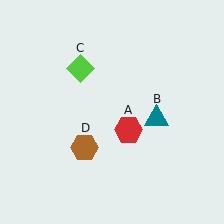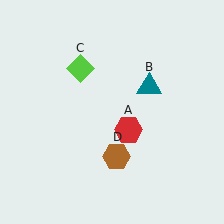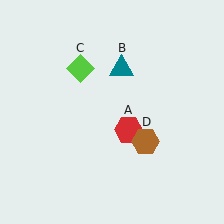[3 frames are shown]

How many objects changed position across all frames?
2 objects changed position: teal triangle (object B), brown hexagon (object D).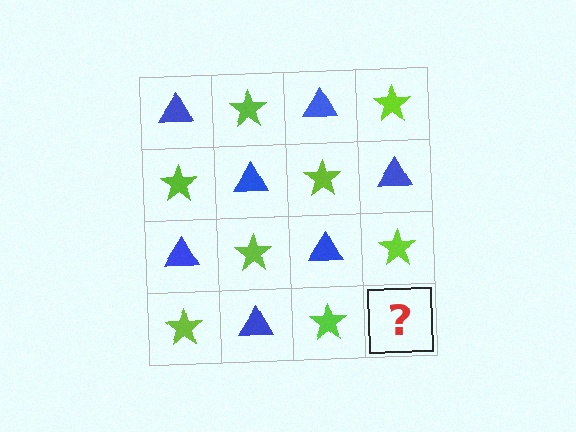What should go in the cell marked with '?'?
The missing cell should contain a blue triangle.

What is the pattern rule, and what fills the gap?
The rule is that it alternates blue triangle and lime star in a checkerboard pattern. The gap should be filled with a blue triangle.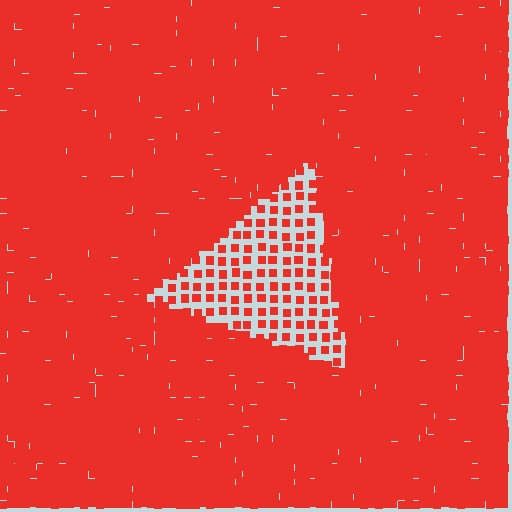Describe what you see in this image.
The image contains small red elements arranged at two different densities. A triangle-shaped region is visible where the elements are less densely packed than the surrounding area.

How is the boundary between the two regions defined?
The boundary is defined by a change in element density (approximately 3.0x ratio). All elements are the same color, size, and shape.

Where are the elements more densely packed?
The elements are more densely packed outside the triangle boundary.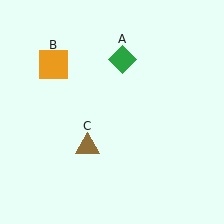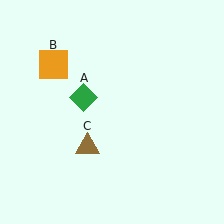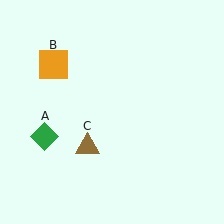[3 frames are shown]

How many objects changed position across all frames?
1 object changed position: green diamond (object A).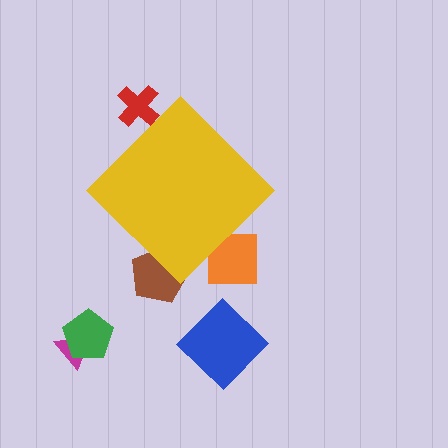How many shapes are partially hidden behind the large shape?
3 shapes are partially hidden.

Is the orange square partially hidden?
Yes, the orange square is partially hidden behind the yellow diamond.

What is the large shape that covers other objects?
A yellow diamond.